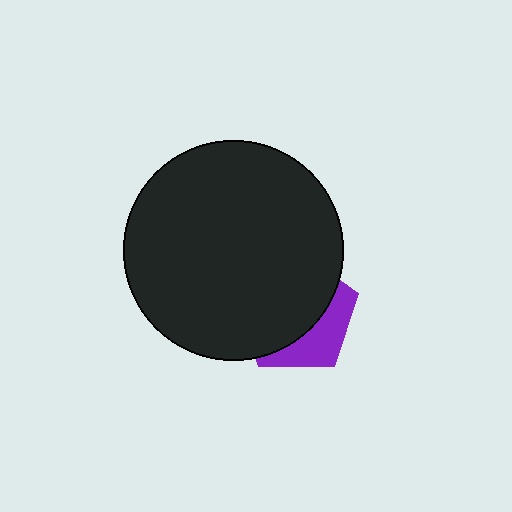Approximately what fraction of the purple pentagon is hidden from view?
Roughly 67% of the purple pentagon is hidden behind the black circle.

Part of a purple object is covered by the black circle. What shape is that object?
It is a pentagon.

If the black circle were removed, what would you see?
You would see the complete purple pentagon.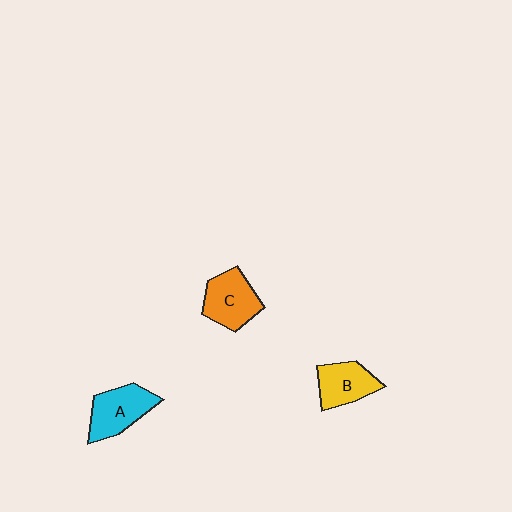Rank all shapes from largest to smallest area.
From largest to smallest: A (cyan), C (orange), B (yellow).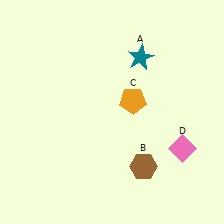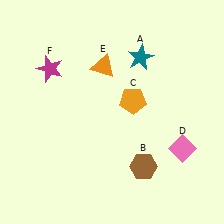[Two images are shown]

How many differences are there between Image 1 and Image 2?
There are 2 differences between the two images.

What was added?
An orange triangle (E), a magenta star (F) were added in Image 2.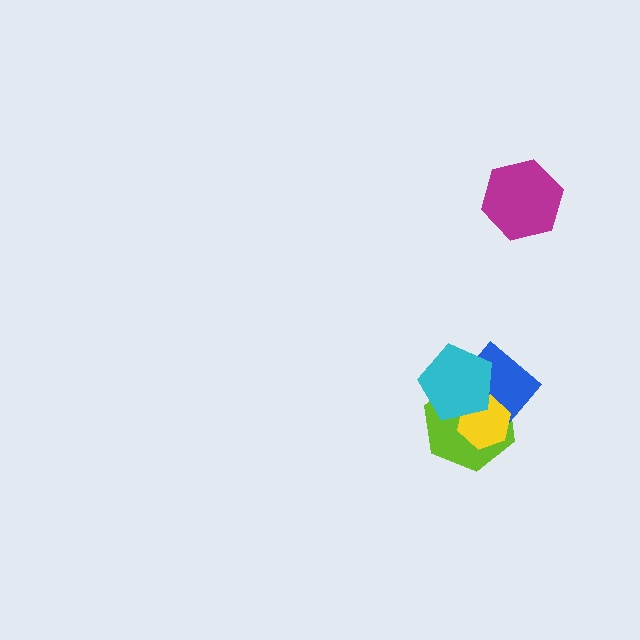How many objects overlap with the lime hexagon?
3 objects overlap with the lime hexagon.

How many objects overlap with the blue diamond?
3 objects overlap with the blue diamond.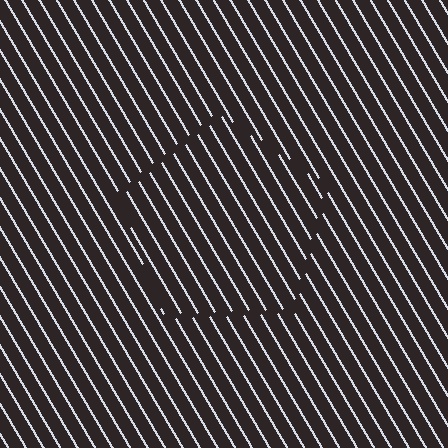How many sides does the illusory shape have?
5 sides — the line-ends trace a pentagon.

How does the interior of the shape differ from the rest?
The interior of the shape contains the same grating, shifted by half a period — the contour is defined by the phase discontinuity where line-ends from the inner and outer gratings abut.